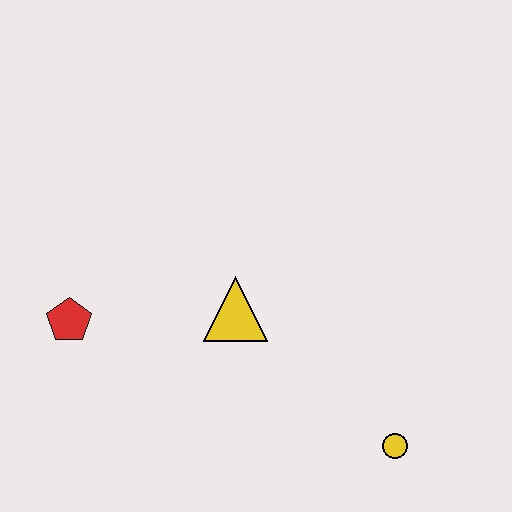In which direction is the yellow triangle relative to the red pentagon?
The yellow triangle is to the right of the red pentagon.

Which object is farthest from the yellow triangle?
The yellow circle is farthest from the yellow triangle.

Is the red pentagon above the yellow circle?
Yes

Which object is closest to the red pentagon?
The yellow triangle is closest to the red pentagon.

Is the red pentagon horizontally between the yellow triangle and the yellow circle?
No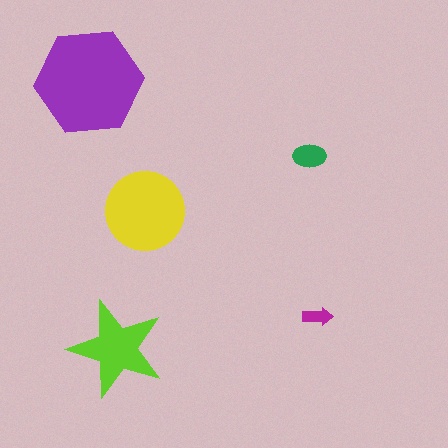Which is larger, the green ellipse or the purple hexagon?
The purple hexagon.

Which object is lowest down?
The lime star is bottommost.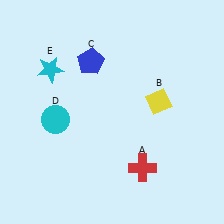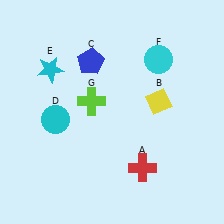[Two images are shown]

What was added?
A cyan circle (F), a lime cross (G) were added in Image 2.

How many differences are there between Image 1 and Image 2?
There are 2 differences between the two images.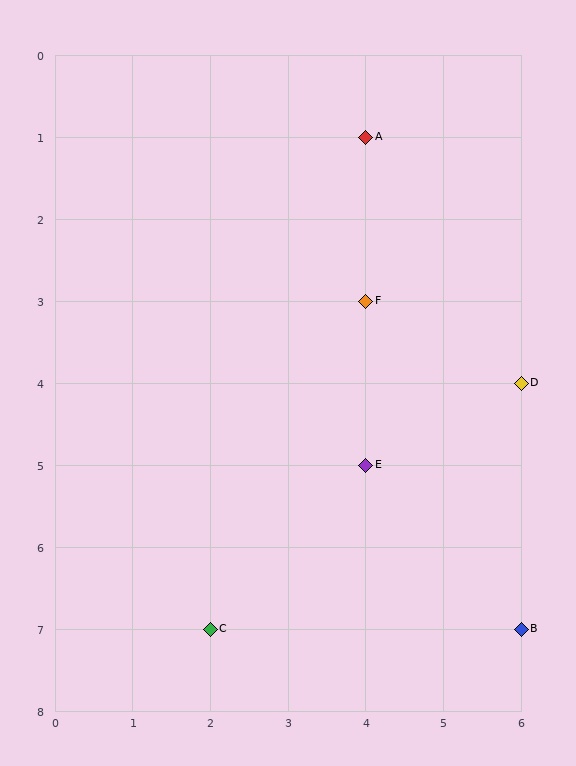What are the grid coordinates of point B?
Point B is at grid coordinates (6, 7).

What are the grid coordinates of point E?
Point E is at grid coordinates (4, 5).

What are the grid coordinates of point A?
Point A is at grid coordinates (4, 1).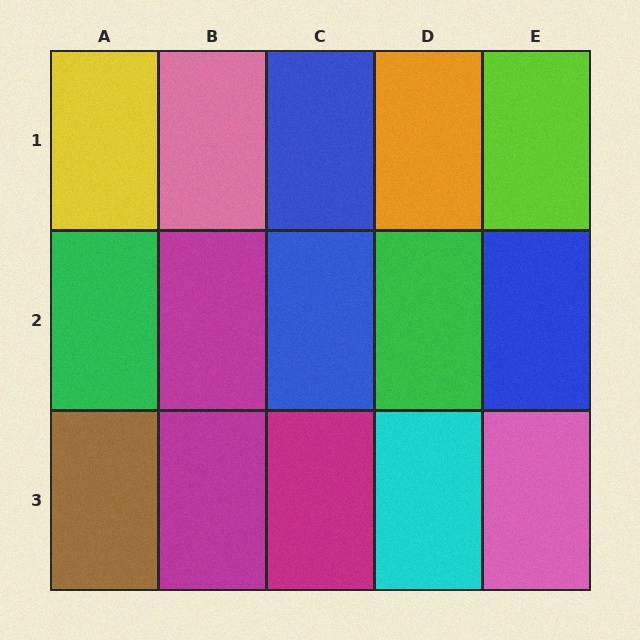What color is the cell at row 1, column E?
Lime.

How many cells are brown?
1 cell is brown.